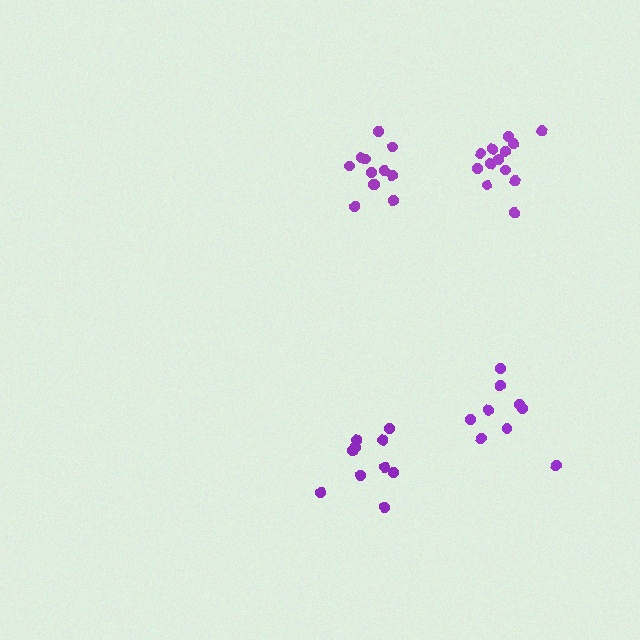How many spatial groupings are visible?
There are 4 spatial groupings.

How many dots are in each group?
Group 1: 13 dots, Group 2: 10 dots, Group 3: 12 dots, Group 4: 9 dots (44 total).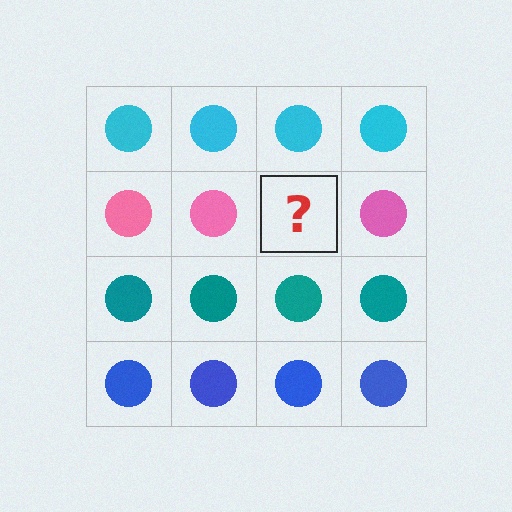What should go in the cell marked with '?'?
The missing cell should contain a pink circle.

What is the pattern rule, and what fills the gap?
The rule is that each row has a consistent color. The gap should be filled with a pink circle.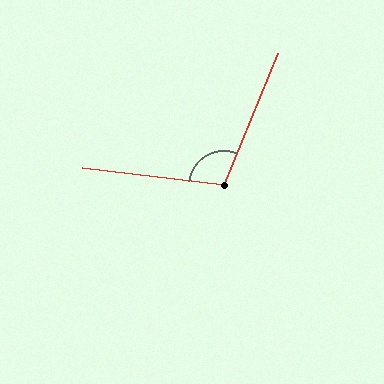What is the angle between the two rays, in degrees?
Approximately 105 degrees.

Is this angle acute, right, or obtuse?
It is obtuse.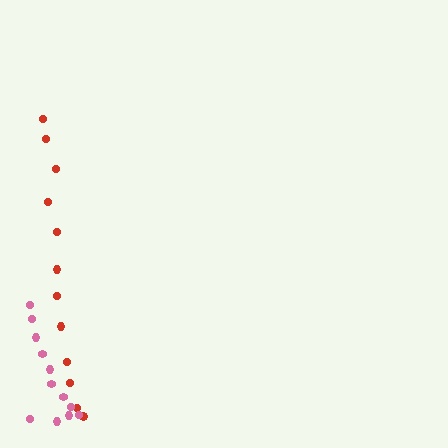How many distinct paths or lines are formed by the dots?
There are 2 distinct paths.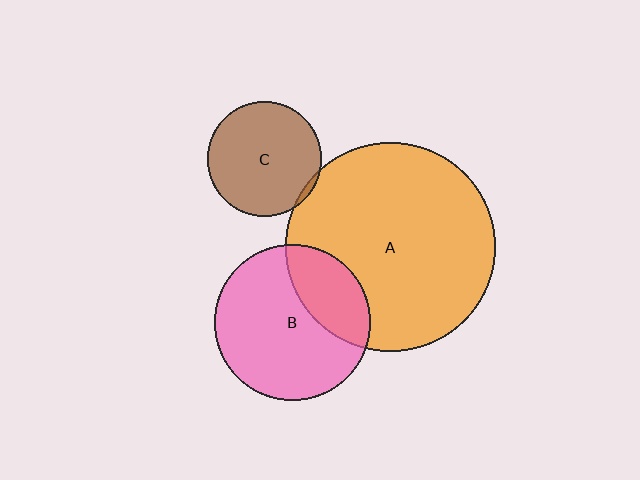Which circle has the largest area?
Circle A (orange).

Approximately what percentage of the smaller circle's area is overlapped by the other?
Approximately 5%.